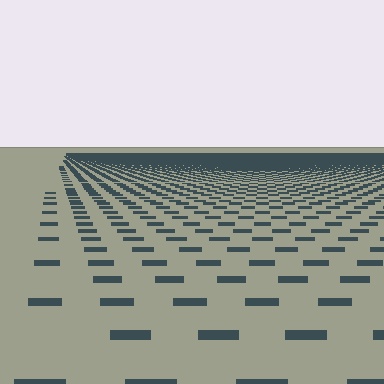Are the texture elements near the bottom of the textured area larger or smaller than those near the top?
Larger. Near the bottom, elements are closer to the viewer and appear at a bigger on-screen size.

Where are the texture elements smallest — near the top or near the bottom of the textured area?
Near the top.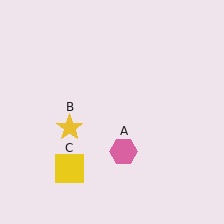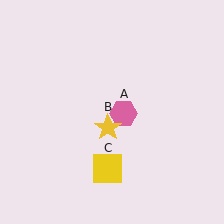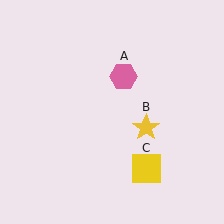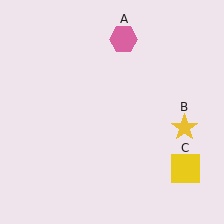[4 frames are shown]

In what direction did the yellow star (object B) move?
The yellow star (object B) moved right.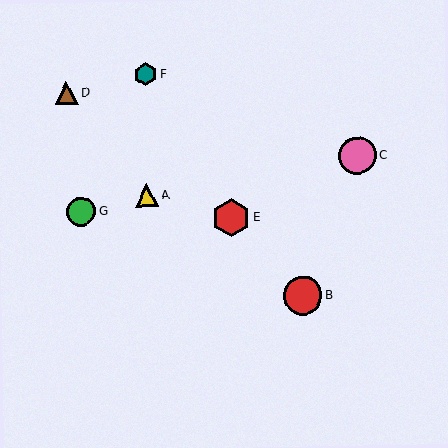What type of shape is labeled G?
Shape G is a green circle.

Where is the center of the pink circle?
The center of the pink circle is at (357, 156).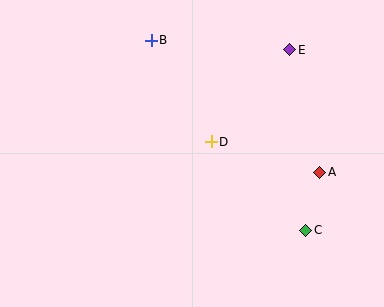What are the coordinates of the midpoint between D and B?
The midpoint between D and B is at (181, 91).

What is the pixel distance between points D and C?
The distance between D and C is 129 pixels.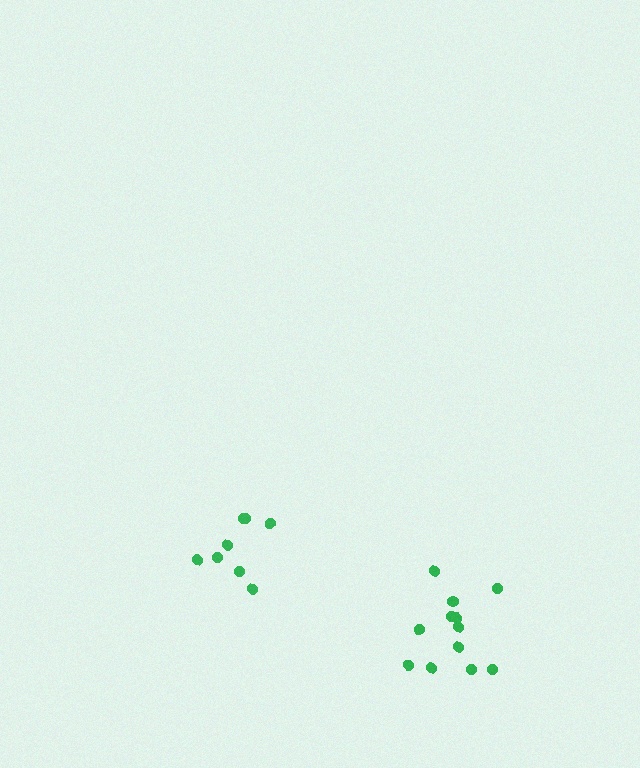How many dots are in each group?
Group 1: 8 dots, Group 2: 12 dots (20 total).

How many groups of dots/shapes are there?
There are 2 groups.